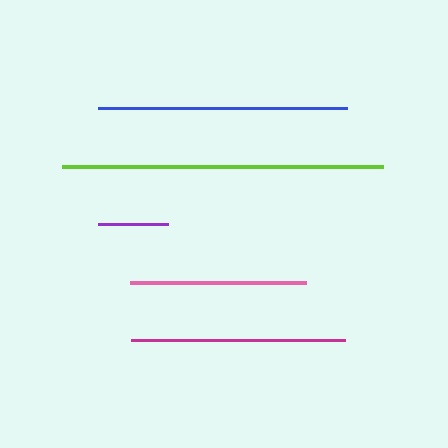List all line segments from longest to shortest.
From longest to shortest: lime, blue, magenta, pink, purple.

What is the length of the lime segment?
The lime segment is approximately 321 pixels long.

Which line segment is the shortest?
The purple line is the shortest at approximately 70 pixels.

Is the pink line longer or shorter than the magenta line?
The magenta line is longer than the pink line.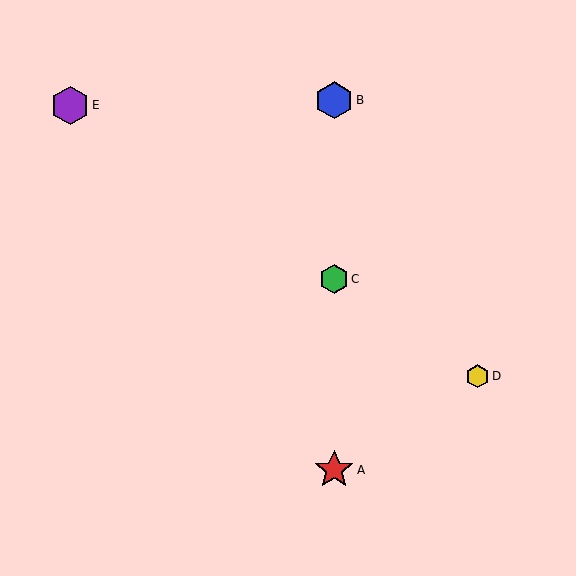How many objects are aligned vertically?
3 objects (A, B, C) are aligned vertically.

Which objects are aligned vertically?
Objects A, B, C are aligned vertically.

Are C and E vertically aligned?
No, C is at x≈334 and E is at x≈70.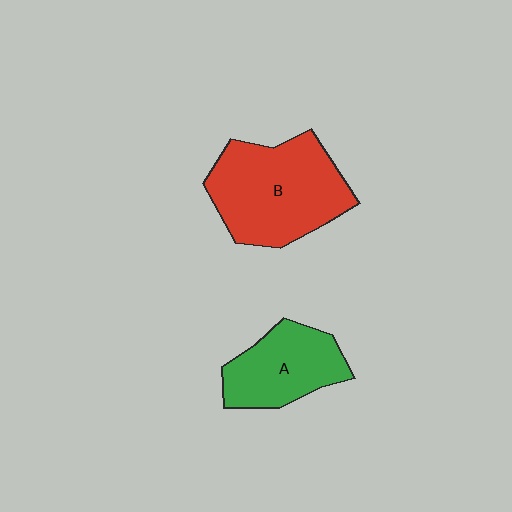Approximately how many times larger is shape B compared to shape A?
Approximately 1.6 times.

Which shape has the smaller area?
Shape A (green).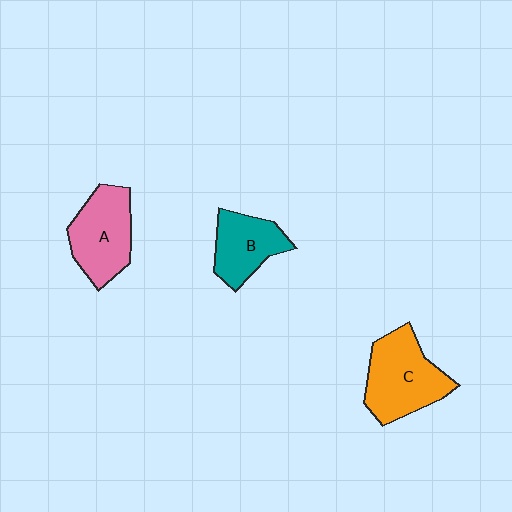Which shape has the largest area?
Shape C (orange).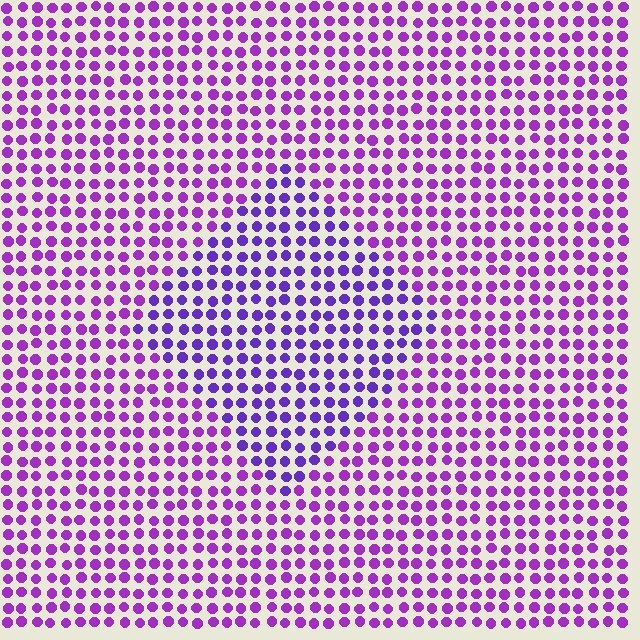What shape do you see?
I see a diamond.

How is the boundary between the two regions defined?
The boundary is defined purely by a slight shift in hue (about 25 degrees). Spacing, size, and orientation are identical on both sides.